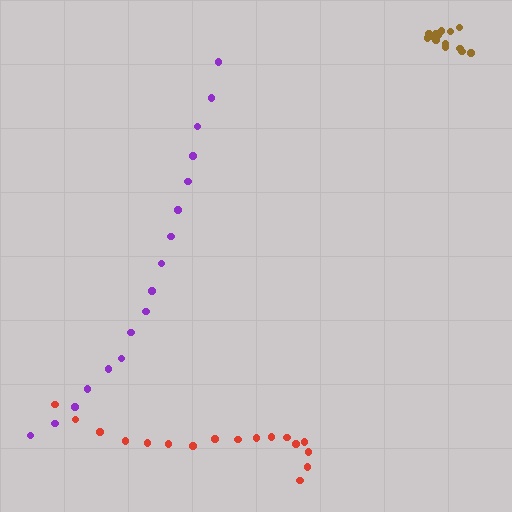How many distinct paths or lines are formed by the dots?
There are 3 distinct paths.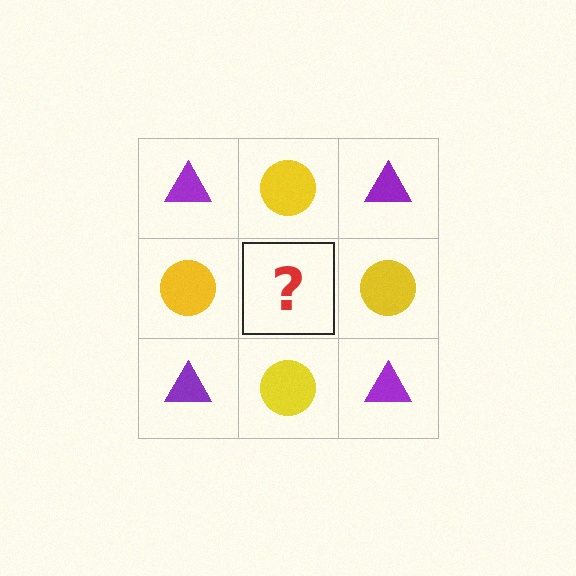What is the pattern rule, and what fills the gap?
The rule is that it alternates purple triangle and yellow circle in a checkerboard pattern. The gap should be filled with a purple triangle.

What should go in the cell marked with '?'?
The missing cell should contain a purple triangle.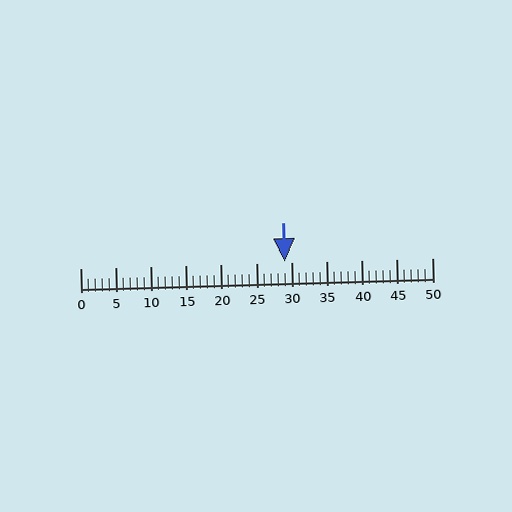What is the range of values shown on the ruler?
The ruler shows values from 0 to 50.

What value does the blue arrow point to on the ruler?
The blue arrow points to approximately 29.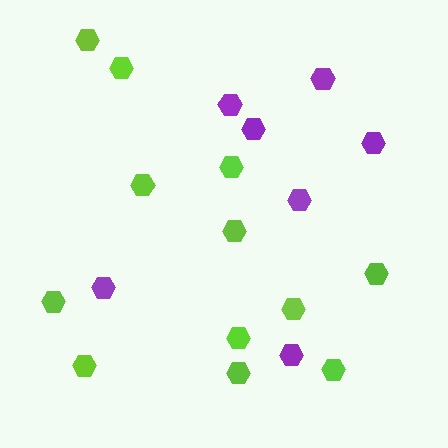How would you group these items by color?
There are 2 groups: one group of lime hexagons (12) and one group of purple hexagons (7).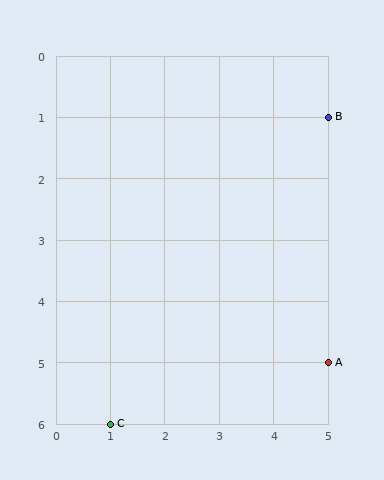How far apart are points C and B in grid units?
Points C and B are 4 columns and 5 rows apart (about 6.4 grid units diagonally).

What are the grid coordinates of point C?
Point C is at grid coordinates (1, 6).